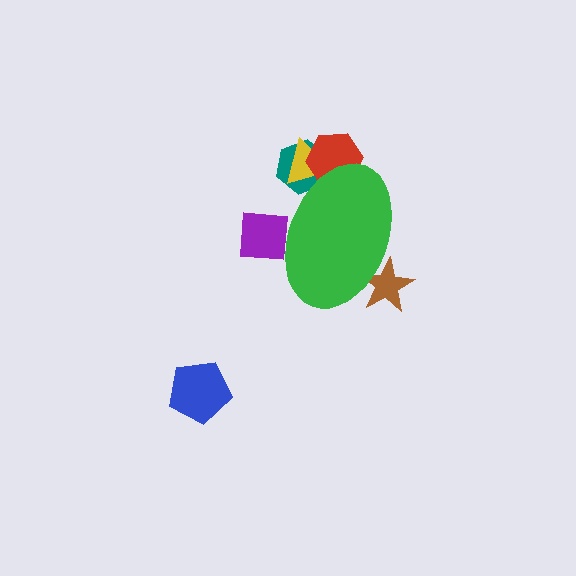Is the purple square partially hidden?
Yes, the purple square is partially hidden behind the green ellipse.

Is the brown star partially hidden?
Yes, the brown star is partially hidden behind the green ellipse.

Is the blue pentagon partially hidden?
No, the blue pentagon is fully visible.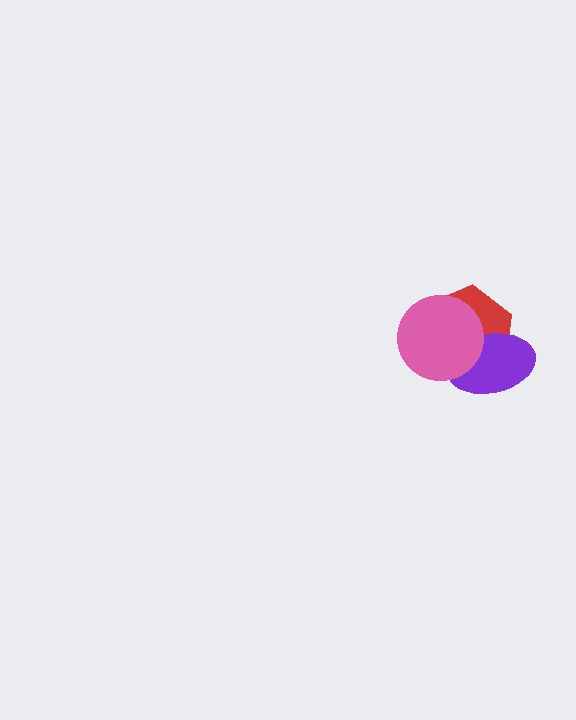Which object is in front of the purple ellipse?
The pink circle is in front of the purple ellipse.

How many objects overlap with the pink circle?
2 objects overlap with the pink circle.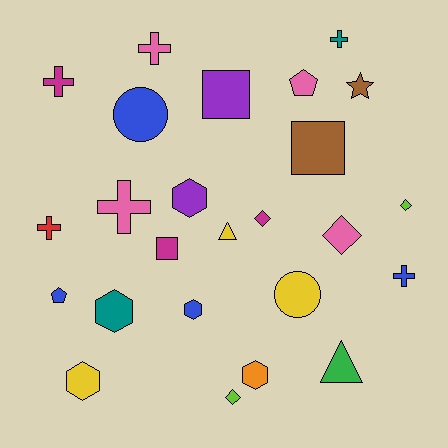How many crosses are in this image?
There are 6 crosses.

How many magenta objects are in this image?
There are 3 magenta objects.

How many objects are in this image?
There are 25 objects.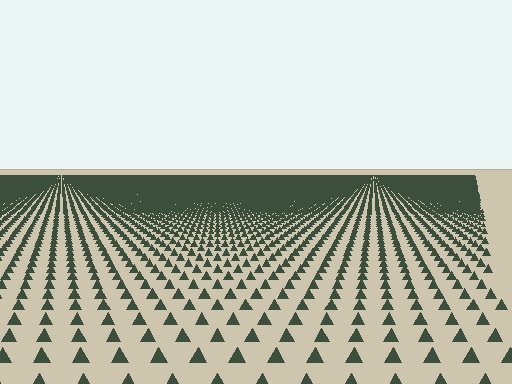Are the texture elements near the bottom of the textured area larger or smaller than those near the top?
Larger. Near the bottom, elements are closer to the viewer and appear at a bigger on-screen size.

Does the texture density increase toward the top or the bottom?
Density increases toward the top.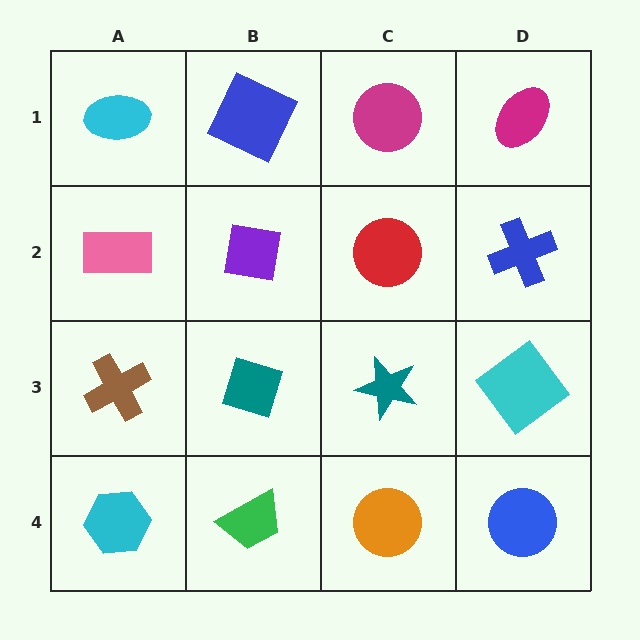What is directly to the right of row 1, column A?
A blue square.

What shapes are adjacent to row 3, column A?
A pink rectangle (row 2, column A), a cyan hexagon (row 4, column A), a teal diamond (row 3, column B).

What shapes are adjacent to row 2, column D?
A magenta ellipse (row 1, column D), a cyan diamond (row 3, column D), a red circle (row 2, column C).